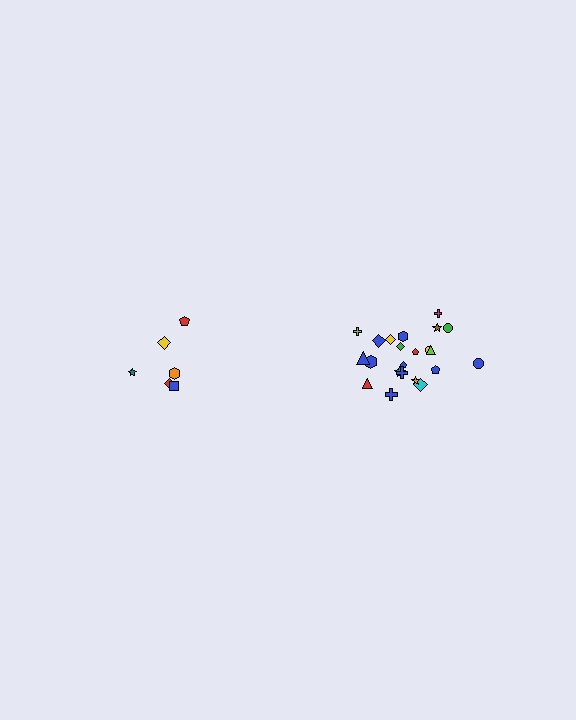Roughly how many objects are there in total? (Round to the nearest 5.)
Roughly 30 objects in total.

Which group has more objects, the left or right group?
The right group.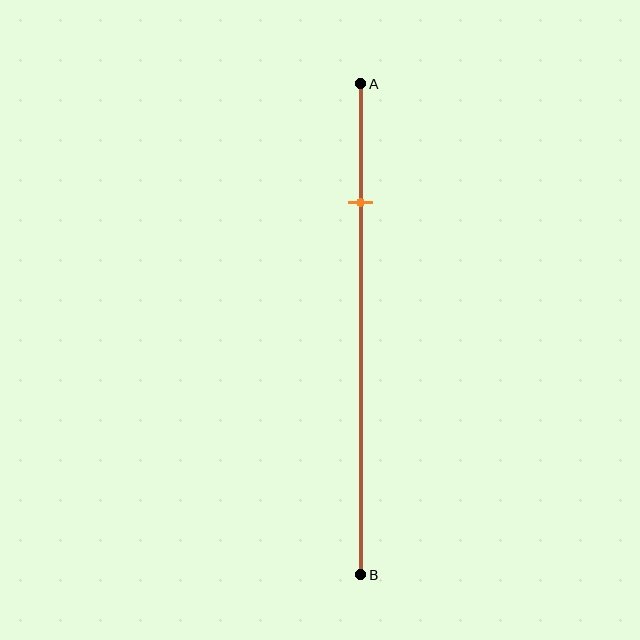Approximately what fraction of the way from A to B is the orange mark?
The orange mark is approximately 25% of the way from A to B.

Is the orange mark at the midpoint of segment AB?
No, the mark is at about 25% from A, not at the 50% midpoint.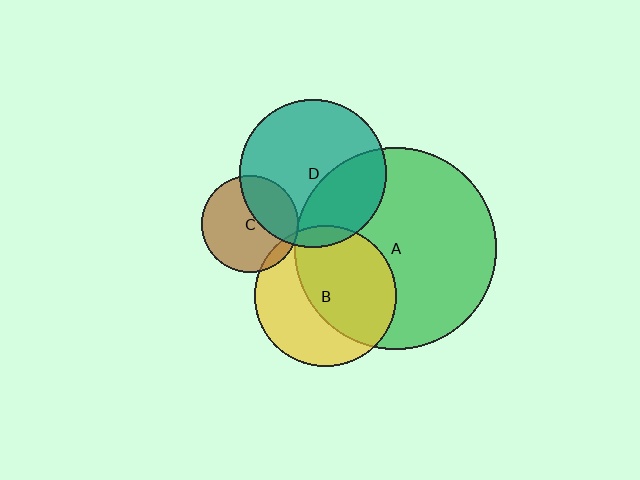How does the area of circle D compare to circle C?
Approximately 2.3 times.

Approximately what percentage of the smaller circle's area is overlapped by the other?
Approximately 5%.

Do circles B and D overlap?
Yes.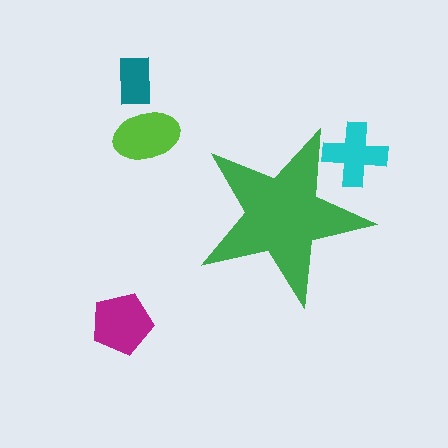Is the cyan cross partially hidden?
Yes, the cyan cross is partially hidden behind the green star.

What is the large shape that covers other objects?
A green star.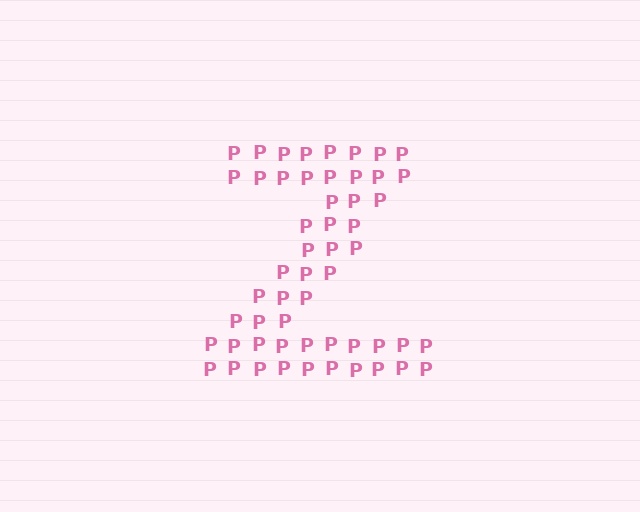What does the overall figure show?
The overall figure shows the letter Z.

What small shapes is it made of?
It is made of small letter P's.